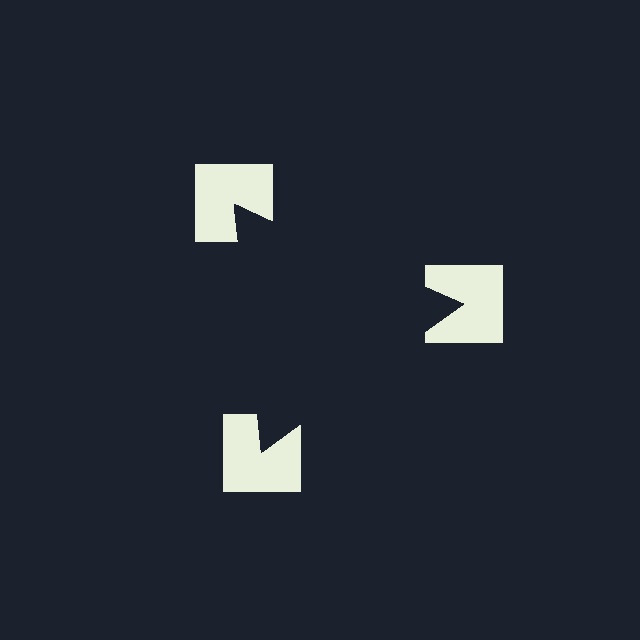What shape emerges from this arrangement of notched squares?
An illusory triangle — its edges are inferred from the aligned wedge cuts in the notched squares, not physically drawn.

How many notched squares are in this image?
There are 3 — one at each vertex of the illusory triangle.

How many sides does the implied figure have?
3 sides.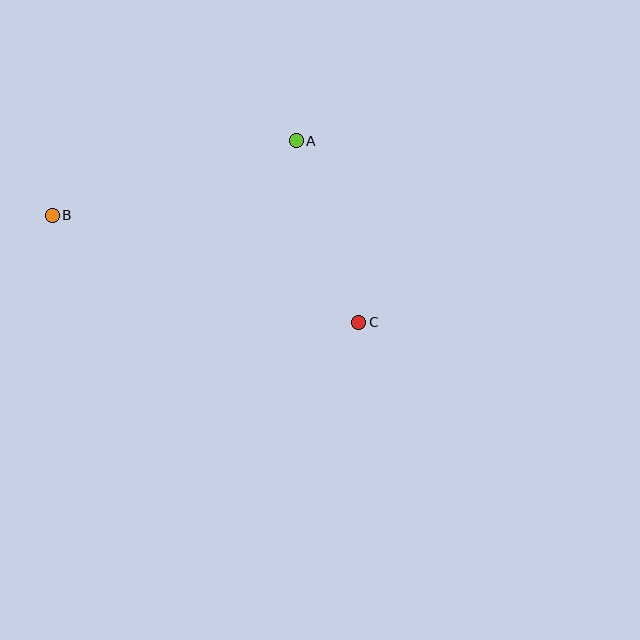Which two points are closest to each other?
Points A and C are closest to each other.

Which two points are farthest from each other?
Points B and C are farthest from each other.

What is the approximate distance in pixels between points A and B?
The distance between A and B is approximately 255 pixels.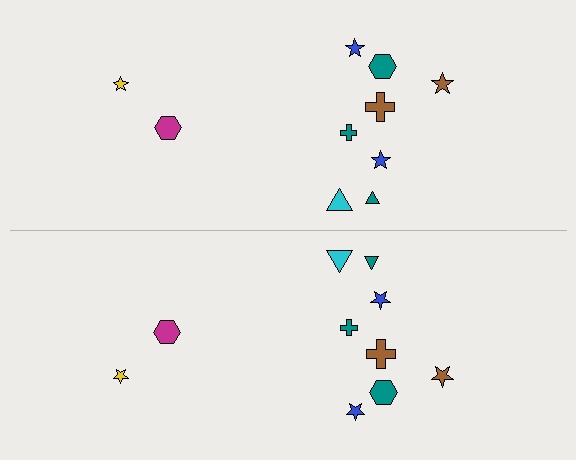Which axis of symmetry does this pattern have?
The pattern has a horizontal axis of symmetry running through the center of the image.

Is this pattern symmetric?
Yes, this pattern has bilateral (reflection) symmetry.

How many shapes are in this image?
There are 20 shapes in this image.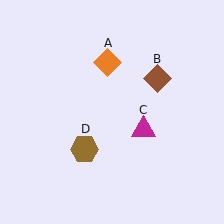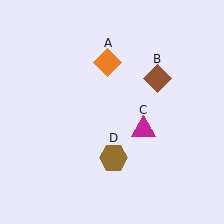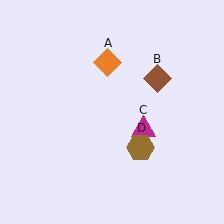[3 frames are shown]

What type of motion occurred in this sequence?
The brown hexagon (object D) rotated counterclockwise around the center of the scene.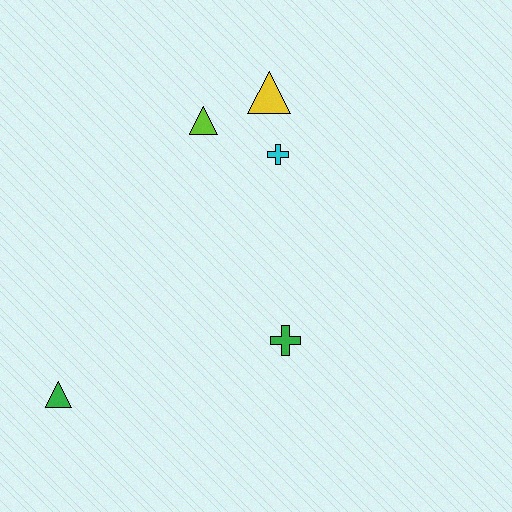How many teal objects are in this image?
There are no teal objects.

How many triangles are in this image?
There are 3 triangles.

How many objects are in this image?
There are 5 objects.